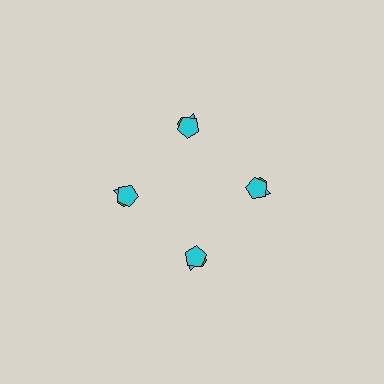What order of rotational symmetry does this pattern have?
This pattern has 4-fold rotational symmetry.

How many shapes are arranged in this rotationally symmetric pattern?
There are 12 shapes, arranged in 4 groups of 3.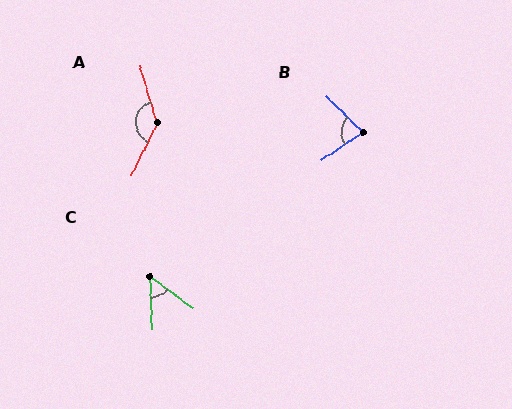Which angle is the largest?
A, at approximately 137 degrees.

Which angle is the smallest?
C, at approximately 52 degrees.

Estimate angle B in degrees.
Approximately 78 degrees.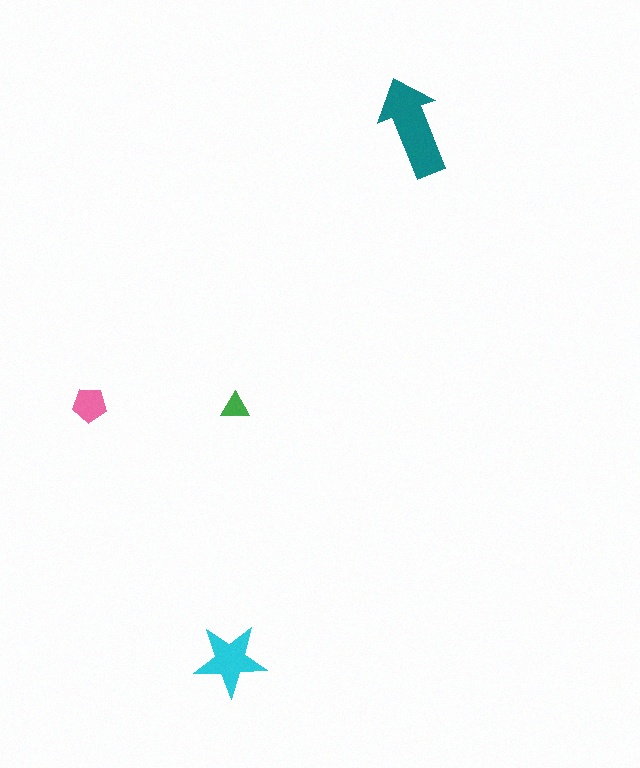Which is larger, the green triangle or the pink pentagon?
The pink pentagon.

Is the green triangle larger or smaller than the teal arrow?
Smaller.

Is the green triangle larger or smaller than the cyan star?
Smaller.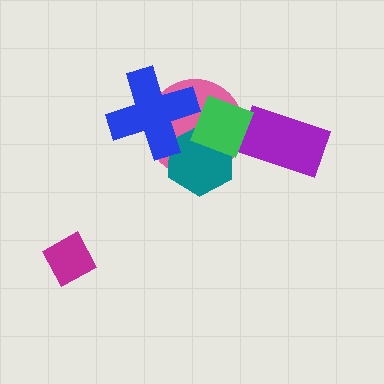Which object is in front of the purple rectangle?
The green diamond is in front of the purple rectangle.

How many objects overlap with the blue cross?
3 objects overlap with the blue cross.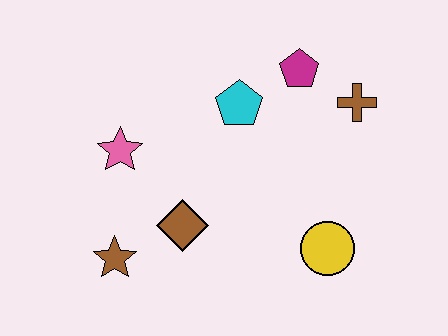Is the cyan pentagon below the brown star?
No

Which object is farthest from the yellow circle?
The pink star is farthest from the yellow circle.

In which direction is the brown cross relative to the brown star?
The brown cross is to the right of the brown star.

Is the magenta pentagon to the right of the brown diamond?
Yes